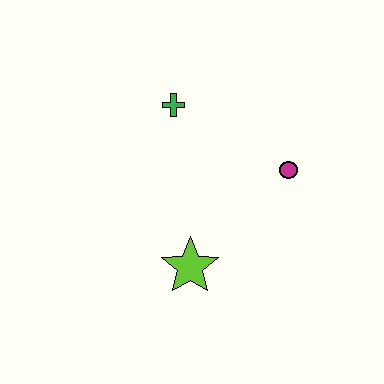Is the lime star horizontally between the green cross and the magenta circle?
Yes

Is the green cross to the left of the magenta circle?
Yes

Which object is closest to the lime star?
The magenta circle is closest to the lime star.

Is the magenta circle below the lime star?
No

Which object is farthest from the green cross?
The lime star is farthest from the green cross.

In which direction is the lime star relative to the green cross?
The lime star is below the green cross.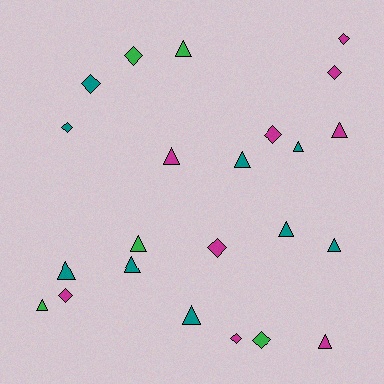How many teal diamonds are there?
There are 2 teal diamonds.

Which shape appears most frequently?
Triangle, with 13 objects.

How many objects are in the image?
There are 23 objects.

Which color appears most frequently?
Teal, with 9 objects.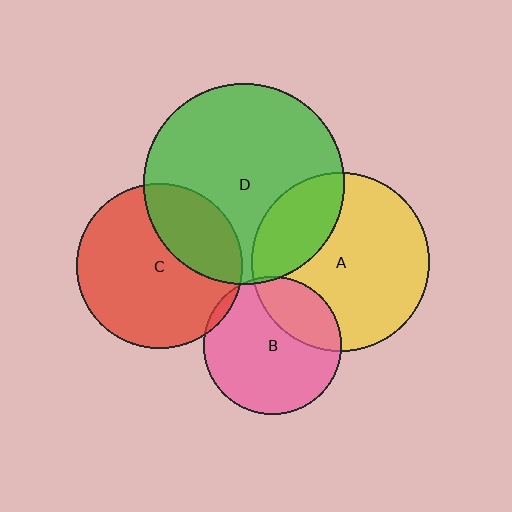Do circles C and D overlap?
Yes.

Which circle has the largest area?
Circle D (green).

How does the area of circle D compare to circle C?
Approximately 1.5 times.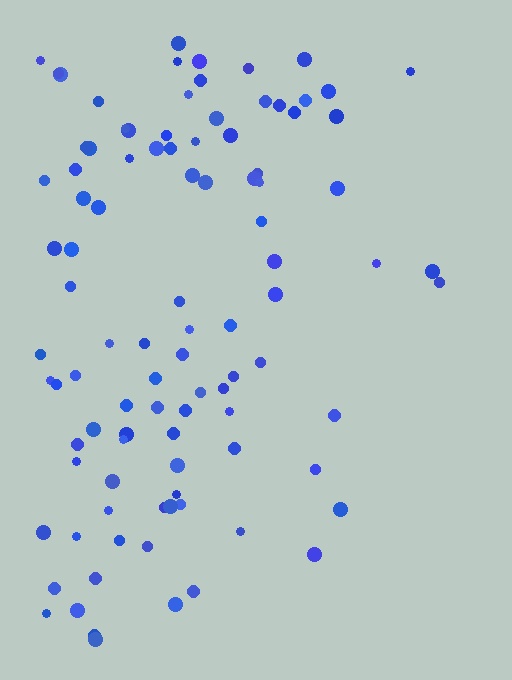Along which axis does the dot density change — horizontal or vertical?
Horizontal.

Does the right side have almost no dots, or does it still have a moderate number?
Still a moderate number, just noticeably fewer than the left.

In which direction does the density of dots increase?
From right to left, with the left side densest.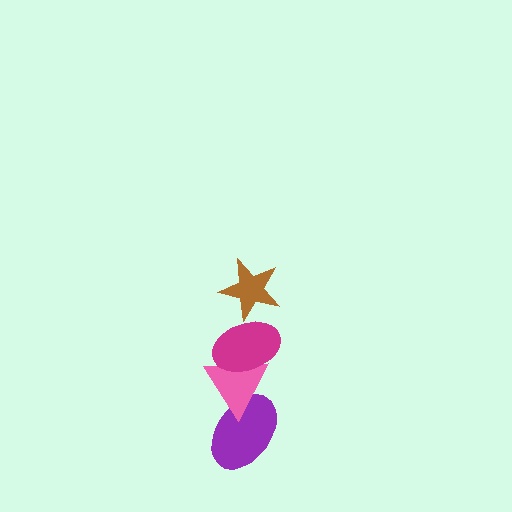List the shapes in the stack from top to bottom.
From top to bottom: the brown star, the magenta ellipse, the pink triangle, the purple ellipse.